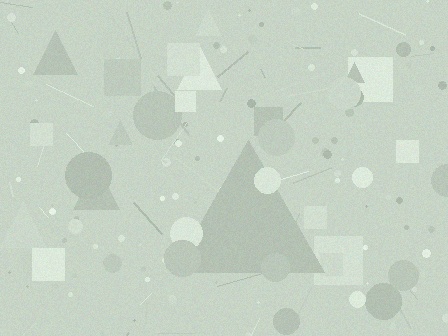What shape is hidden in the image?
A triangle is hidden in the image.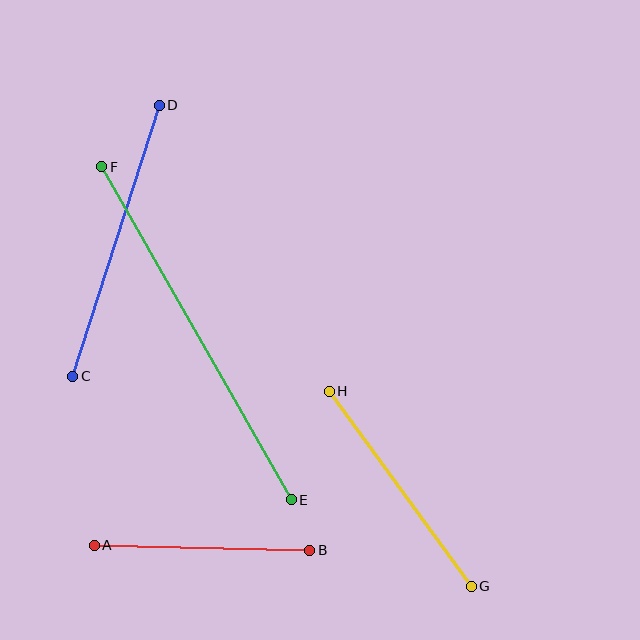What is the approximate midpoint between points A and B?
The midpoint is at approximately (202, 548) pixels.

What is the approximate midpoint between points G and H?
The midpoint is at approximately (400, 489) pixels.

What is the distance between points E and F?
The distance is approximately 383 pixels.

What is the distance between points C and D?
The distance is approximately 285 pixels.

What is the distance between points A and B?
The distance is approximately 215 pixels.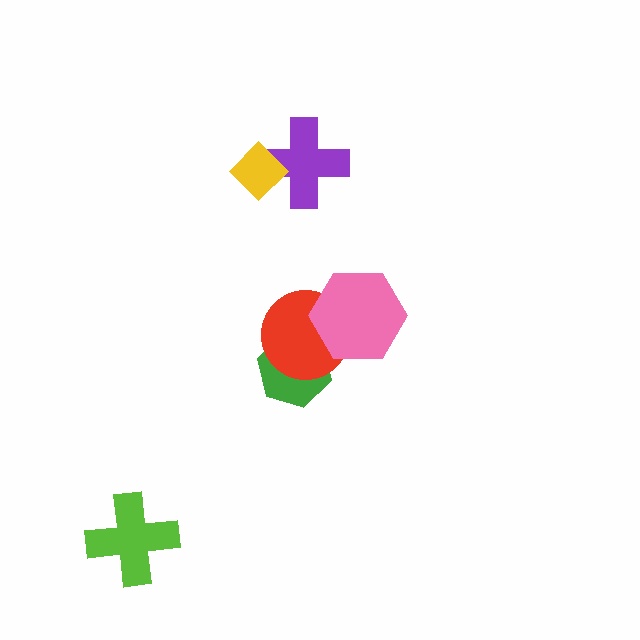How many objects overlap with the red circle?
2 objects overlap with the red circle.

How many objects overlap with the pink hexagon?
1 object overlaps with the pink hexagon.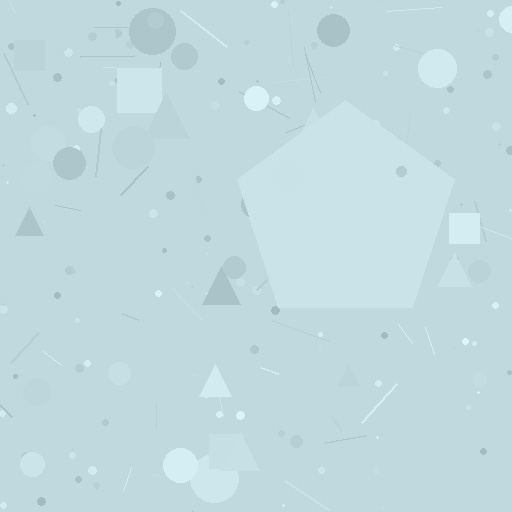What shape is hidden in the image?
A pentagon is hidden in the image.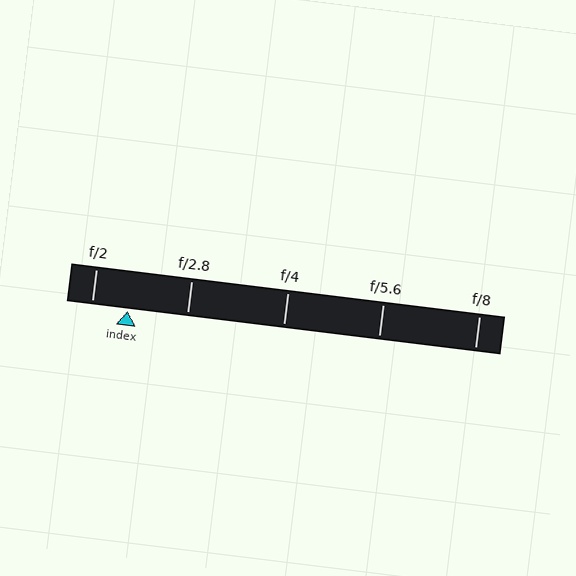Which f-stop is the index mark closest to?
The index mark is closest to f/2.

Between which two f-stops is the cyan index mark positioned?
The index mark is between f/2 and f/2.8.